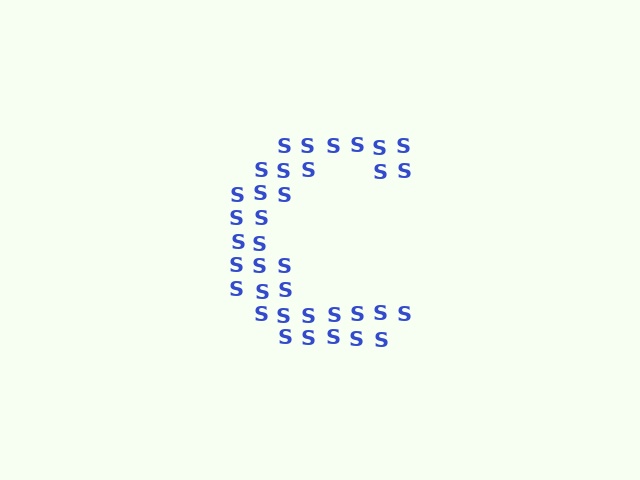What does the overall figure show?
The overall figure shows the letter C.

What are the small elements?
The small elements are letter S's.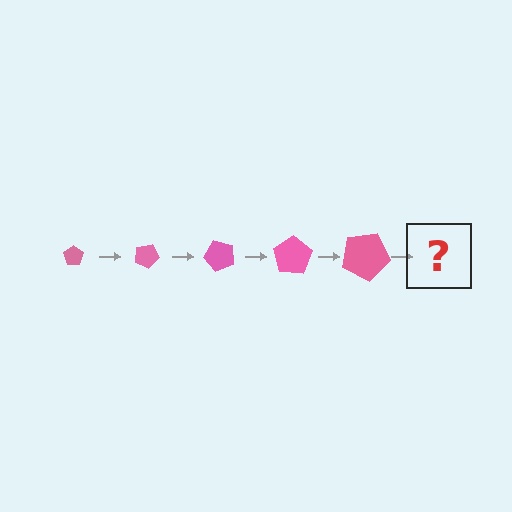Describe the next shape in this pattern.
It should be a pentagon, larger than the previous one and rotated 125 degrees from the start.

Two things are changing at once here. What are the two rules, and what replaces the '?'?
The two rules are that the pentagon grows larger each step and it rotates 25 degrees each step. The '?' should be a pentagon, larger than the previous one and rotated 125 degrees from the start.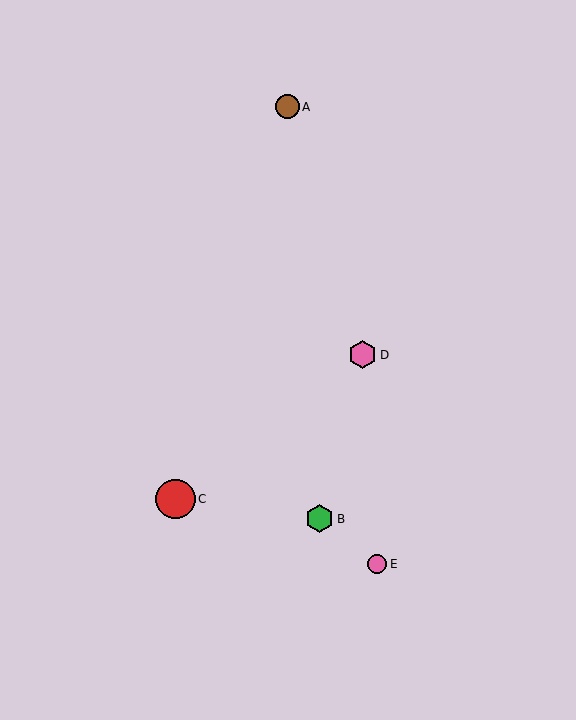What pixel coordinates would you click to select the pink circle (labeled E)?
Click at (377, 564) to select the pink circle E.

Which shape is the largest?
The red circle (labeled C) is the largest.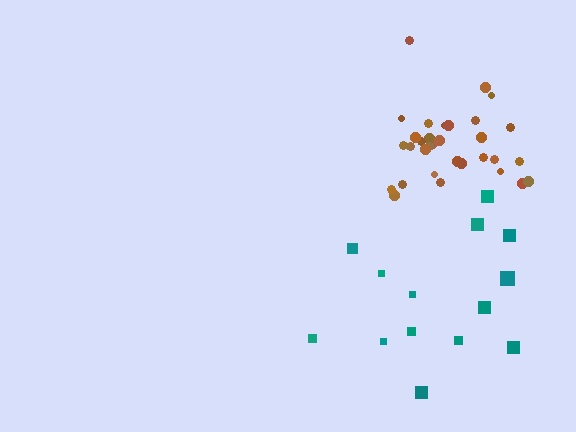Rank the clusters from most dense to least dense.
brown, teal.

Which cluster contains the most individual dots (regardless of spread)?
Brown (32).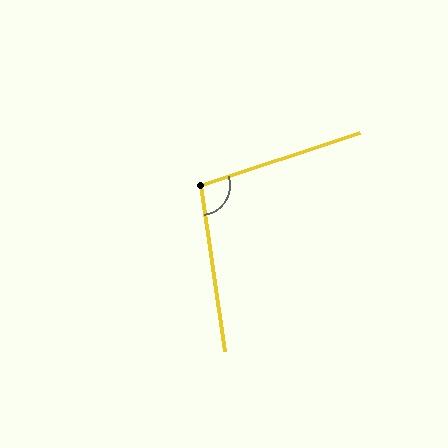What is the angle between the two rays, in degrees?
Approximately 100 degrees.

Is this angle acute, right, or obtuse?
It is obtuse.